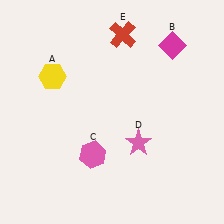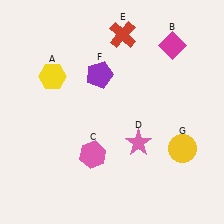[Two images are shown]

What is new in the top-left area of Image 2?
A purple pentagon (F) was added in the top-left area of Image 2.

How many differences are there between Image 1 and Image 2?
There are 2 differences between the two images.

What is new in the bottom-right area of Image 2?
A yellow circle (G) was added in the bottom-right area of Image 2.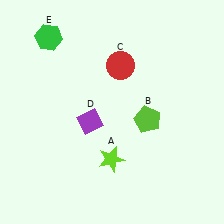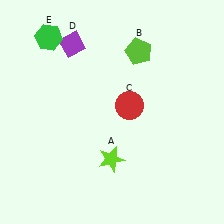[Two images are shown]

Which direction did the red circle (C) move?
The red circle (C) moved down.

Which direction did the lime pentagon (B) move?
The lime pentagon (B) moved up.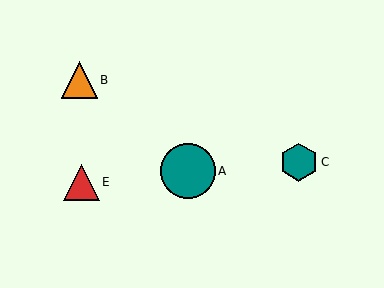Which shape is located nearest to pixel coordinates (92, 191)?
The red triangle (labeled E) at (81, 182) is nearest to that location.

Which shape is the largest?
The teal circle (labeled A) is the largest.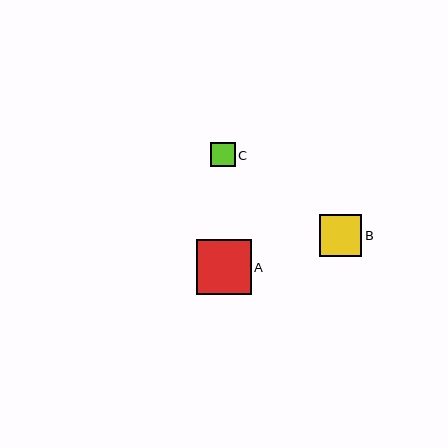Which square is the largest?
Square A is the largest with a size of approximately 55 pixels.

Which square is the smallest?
Square C is the smallest with a size of approximately 25 pixels.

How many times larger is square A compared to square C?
Square A is approximately 2.2 times the size of square C.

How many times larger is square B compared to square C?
Square B is approximately 1.7 times the size of square C.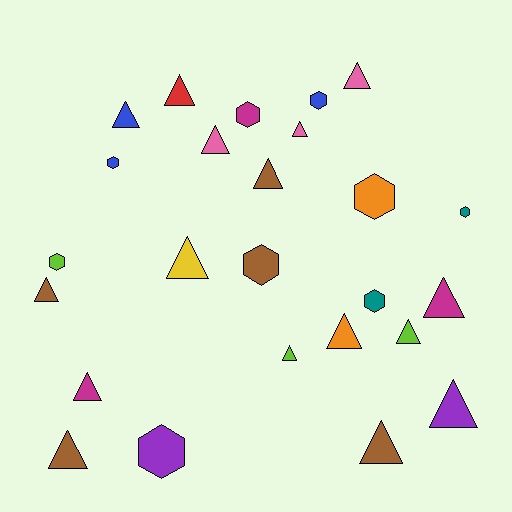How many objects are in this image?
There are 25 objects.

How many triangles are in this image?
There are 16 triangles.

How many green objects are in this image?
There are no green objects.